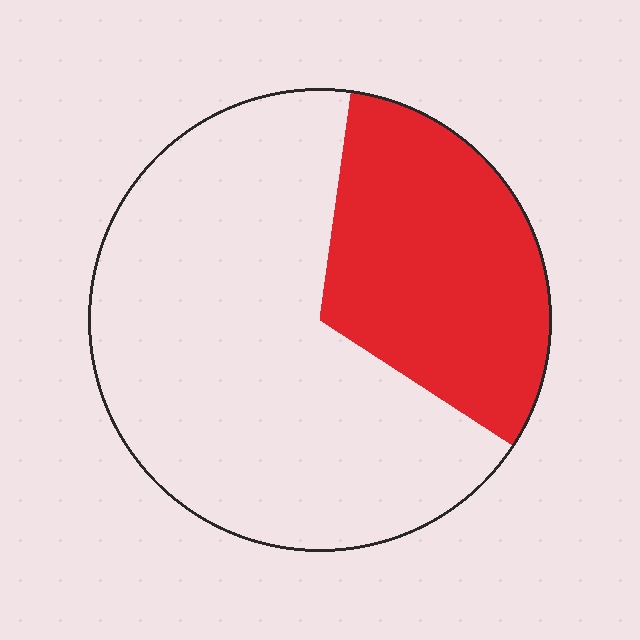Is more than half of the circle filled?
No.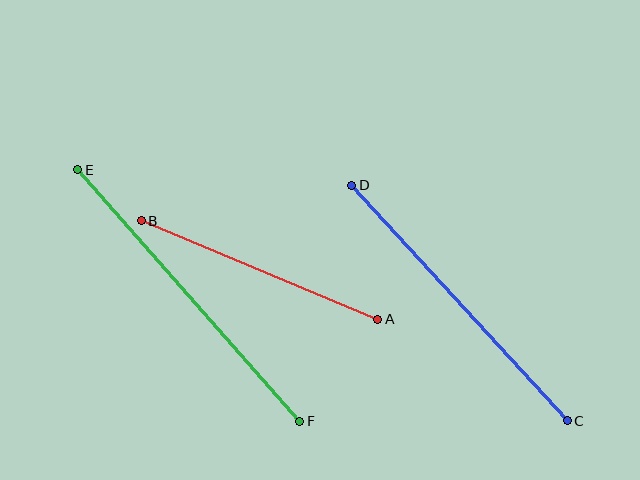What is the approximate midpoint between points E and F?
The midpoint is at approximately (189, 296) pixels.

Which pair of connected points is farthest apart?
Points E and F are farthest apart.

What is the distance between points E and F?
The distance is approximately 336 pixels.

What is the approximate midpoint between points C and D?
The midpoint is at approximately (460, 303) pixels.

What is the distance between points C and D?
The distance is approximately 320 pixels.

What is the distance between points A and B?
The distance is approximately 257 pixels.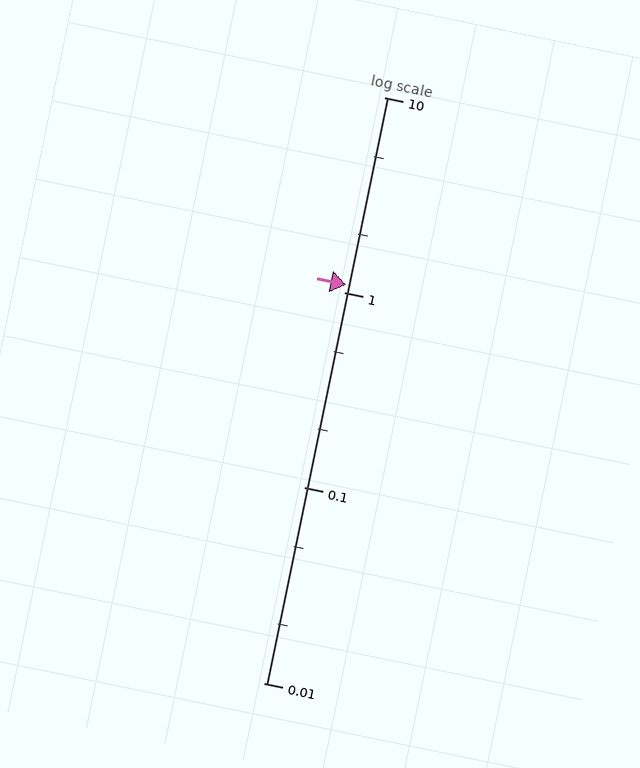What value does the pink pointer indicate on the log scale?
The pointer indicates approximately 1.1.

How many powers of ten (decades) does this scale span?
The scale spans 3 decades, from 0.01 to 10.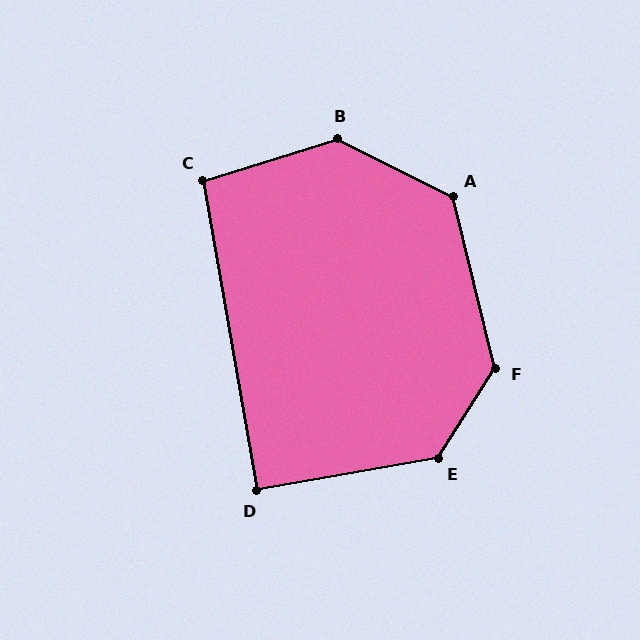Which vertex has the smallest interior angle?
D, at approximately 90 degrees.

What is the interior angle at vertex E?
Approximately 133 degrees (obtuse).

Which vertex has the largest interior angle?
B, at approximately 136 degrees.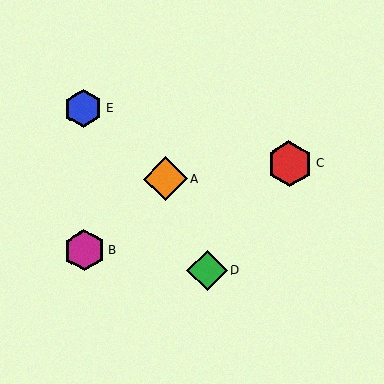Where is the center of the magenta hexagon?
The center of the magenta hexagon is at (84, 250).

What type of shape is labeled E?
Shape E is a blue hexagon.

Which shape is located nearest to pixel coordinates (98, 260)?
The magenta hexagon (labeled B) at (84, 250) is nearest to that location.